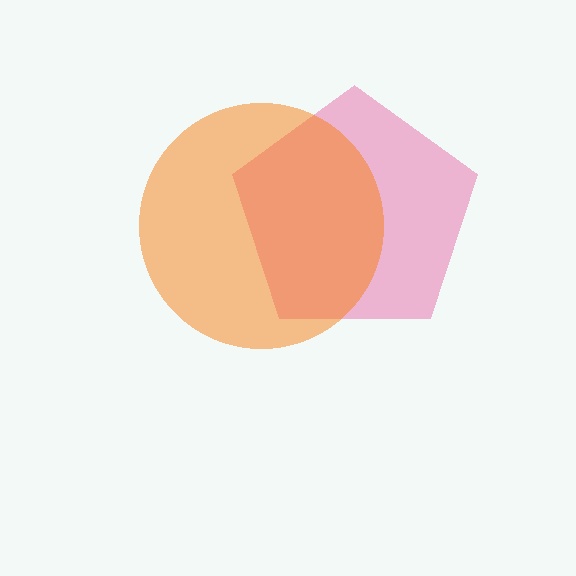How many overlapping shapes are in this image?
There are 2 overlapping shapes in the image.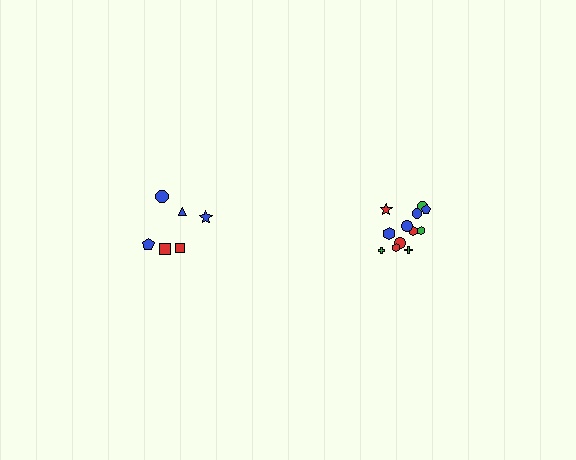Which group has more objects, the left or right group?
The right group.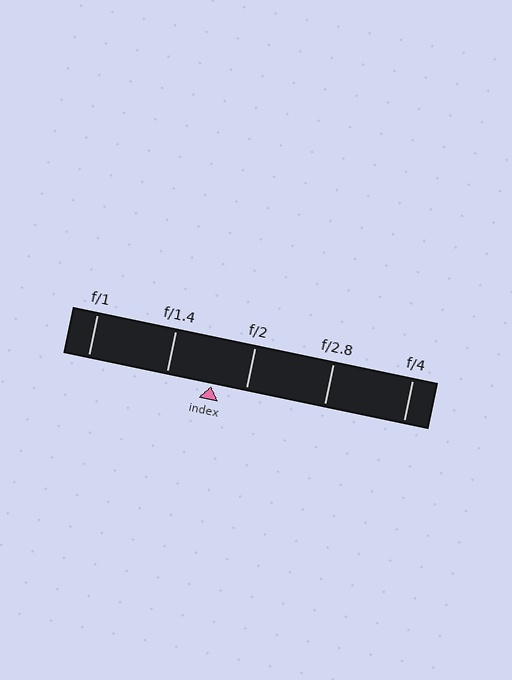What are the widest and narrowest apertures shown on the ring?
The widest aperture shown is f/1 and the narrowest is f/4.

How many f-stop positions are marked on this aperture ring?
There are 5 f-stop positions marked.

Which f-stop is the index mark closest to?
The index mark is closest to f/2.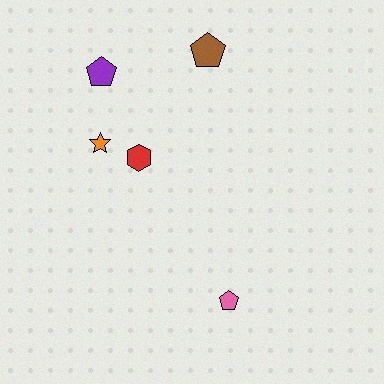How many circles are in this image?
There are no circles.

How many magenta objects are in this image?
There are no magenta objects.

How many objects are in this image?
There are 5 objects.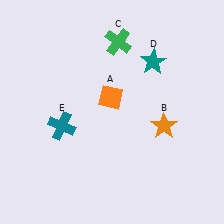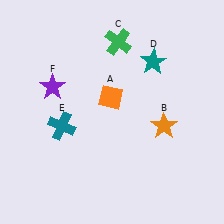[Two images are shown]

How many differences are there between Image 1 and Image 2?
There is 1 difference between the two images.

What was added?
A purple star (F) was added in Image 2.